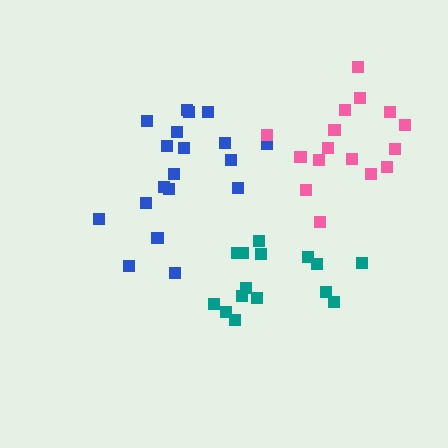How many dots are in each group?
Group 1: 15 dots, Group 2: 19 dots, Group 3: 16 dots (50 total).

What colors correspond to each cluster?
The clusters are colored: teal, blue, pink.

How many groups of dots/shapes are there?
There are 3 groups.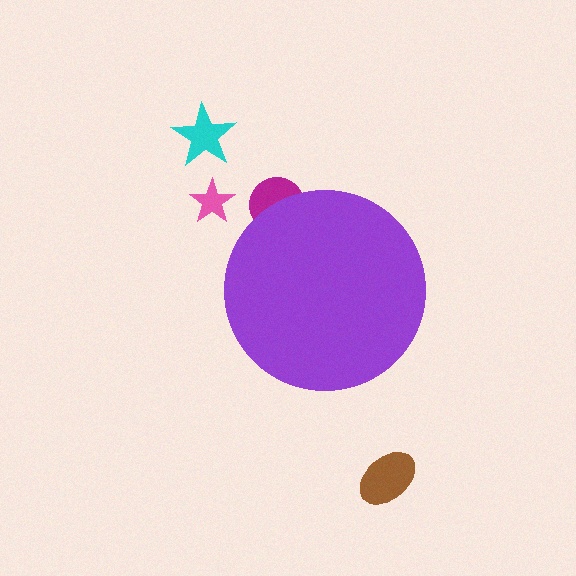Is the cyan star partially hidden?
No, the cyan star is fully visible.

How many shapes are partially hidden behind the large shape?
1 shape is partially hidden.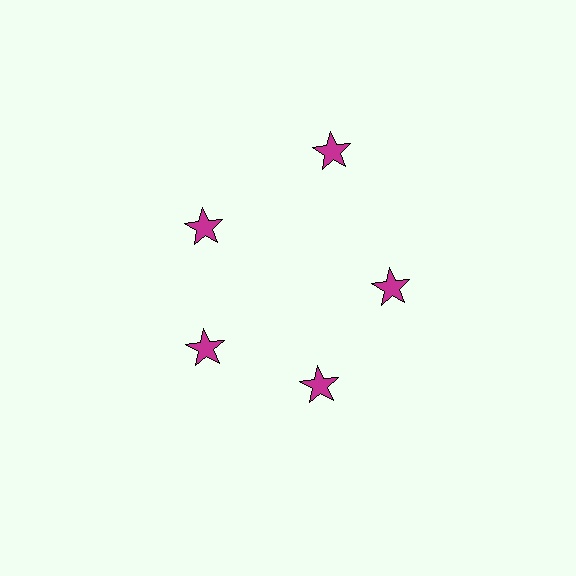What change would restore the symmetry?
The symmetry would be restored by moving it inward, back onto the ring so that all 5 stars sit at equal angles and equal distance from the center.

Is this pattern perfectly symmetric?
No. The 5 magenta stars are arranged in a ring, but one element near the 1 o'clock position is pushed outward from the center, breaking the 5-fold rotational symmetry.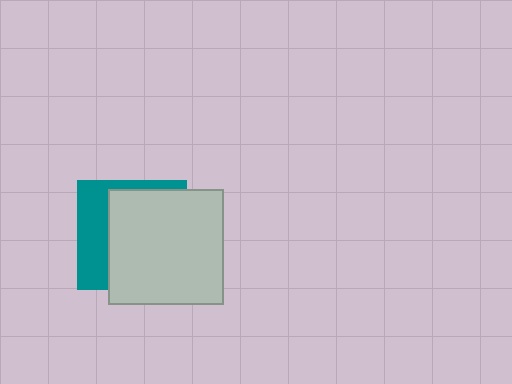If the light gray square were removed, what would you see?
You would see the complete teal square.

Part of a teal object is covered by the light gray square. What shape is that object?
It is a square.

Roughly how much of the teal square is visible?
A small part of it is visible (roughly 34%).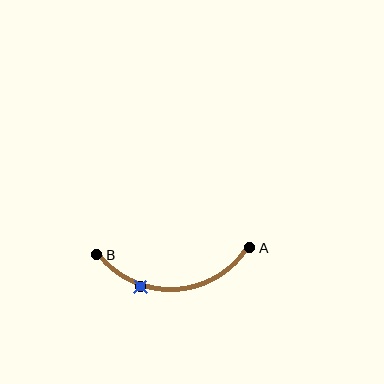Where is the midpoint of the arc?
The arc midpoint is the point on the curve farthest from the straight line joining A and B. It sits below that line.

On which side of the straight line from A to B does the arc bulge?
The arc bulges below the straight line connecting A and B.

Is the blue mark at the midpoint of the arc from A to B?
No. The blue mark lies on the arc but is closer to endpoint B. The arc midpoint would be at the point on the curve equidistant along the arc from both A and B.